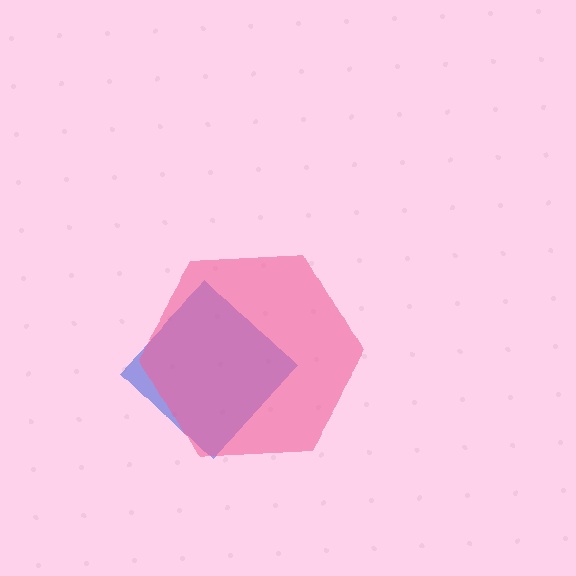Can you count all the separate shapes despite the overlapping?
Yes, there are 2 separate shapes.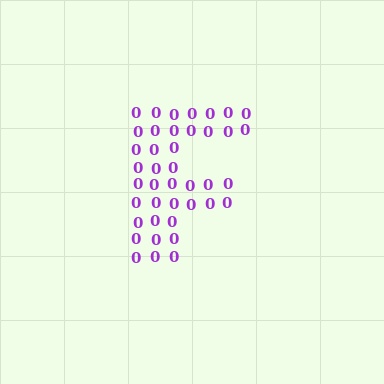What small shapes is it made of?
It is made of small digit 0's.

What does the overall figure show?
The overall figure shows the letter F.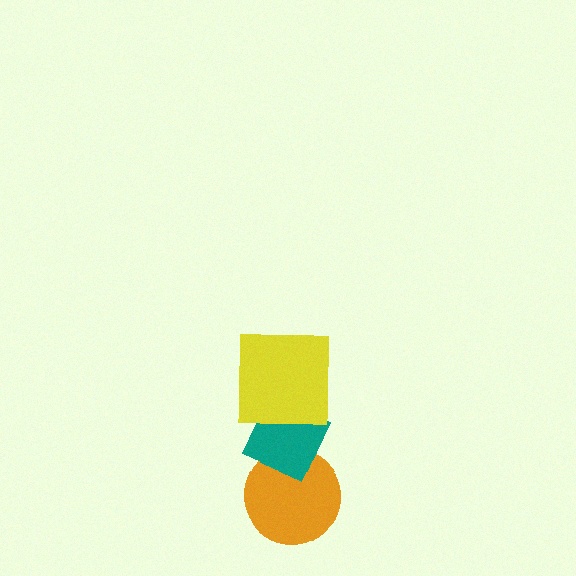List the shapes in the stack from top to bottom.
From top to bottom: the yellow square, the teal diamond, the orange circle.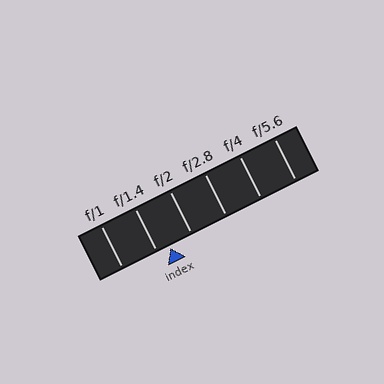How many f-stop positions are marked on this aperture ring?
There are 6 f-stop positions marked.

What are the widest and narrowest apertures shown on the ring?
The widest aperture shown is f/1 and the narrowest is f/5.6.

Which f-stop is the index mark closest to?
The index mark is closest to f/1.4.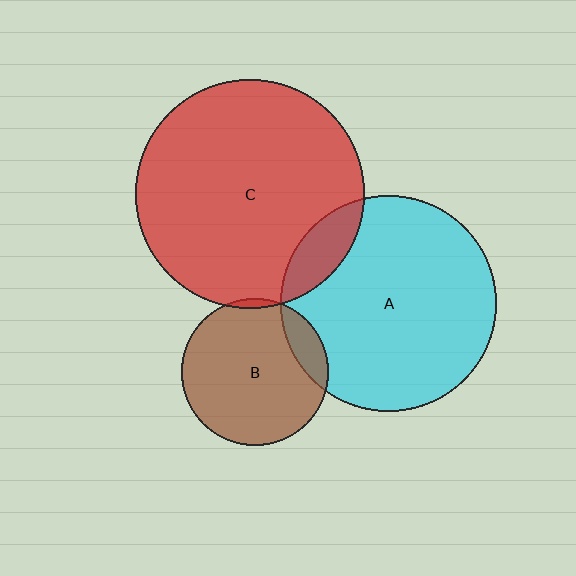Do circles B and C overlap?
Yes.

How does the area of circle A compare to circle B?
Approximately 2.2 times.